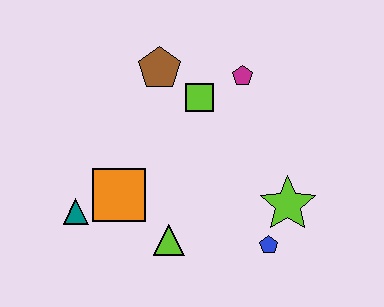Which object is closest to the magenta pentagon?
The lime square is closest to the magenta pentagon.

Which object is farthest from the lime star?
The teal triangle is farthest from the lime star.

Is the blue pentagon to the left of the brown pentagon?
No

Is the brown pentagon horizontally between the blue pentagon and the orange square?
Yes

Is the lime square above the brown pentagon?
No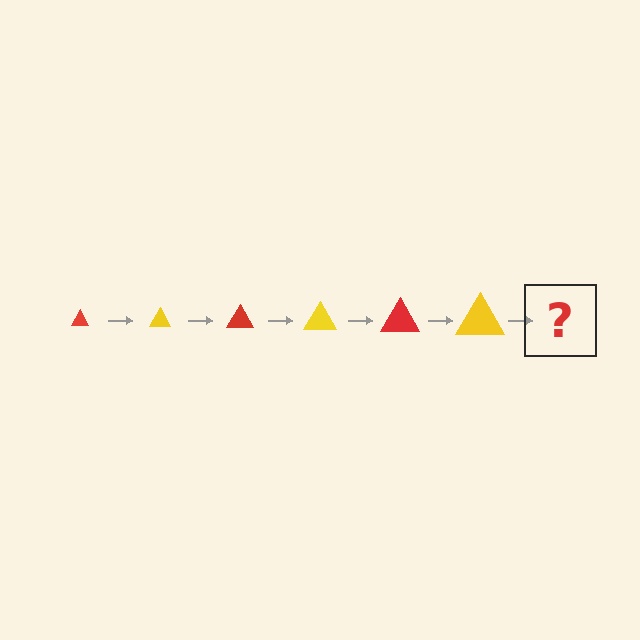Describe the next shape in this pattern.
It should be a red triangle, larger than the previous one.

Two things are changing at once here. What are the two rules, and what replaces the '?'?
The two rules are that the triangle grows larger each step and the color cycles through red and yellow. The '?' should be a red triangle, larger than the previous one.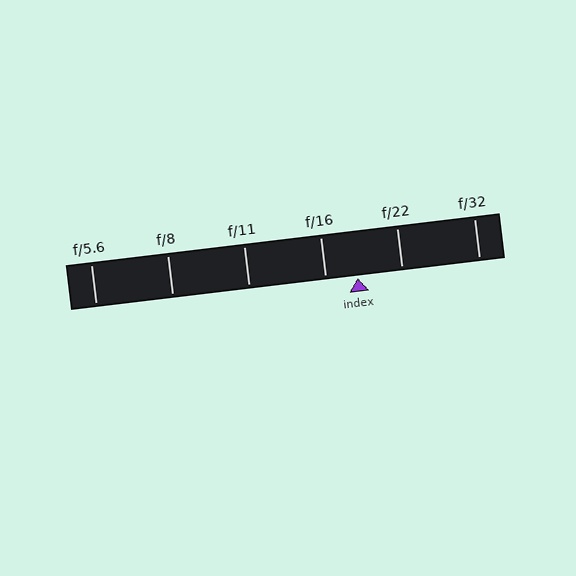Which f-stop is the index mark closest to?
The index mark is closest to f/16.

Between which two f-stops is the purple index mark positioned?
The index mark is between f/16 and f/22.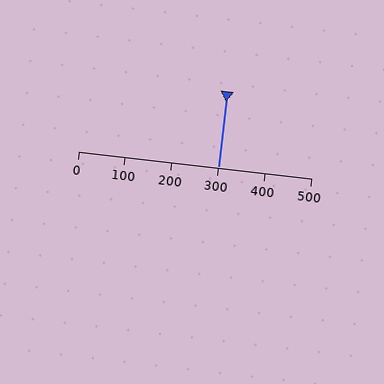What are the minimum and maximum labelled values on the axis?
The axis runs from 0 to 500.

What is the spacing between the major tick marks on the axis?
The major ticks are spaced 100 apart.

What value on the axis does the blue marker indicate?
The marker indicates approximately 300.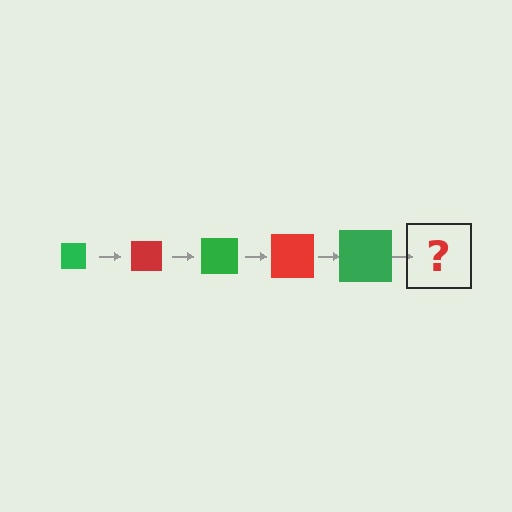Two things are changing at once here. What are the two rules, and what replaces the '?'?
The two rules are that the square grows larger each step and the color cycles through green and red. The '?' should be a red square, larger than the previous one.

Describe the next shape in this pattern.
It should be a red square, larger than the previous one.